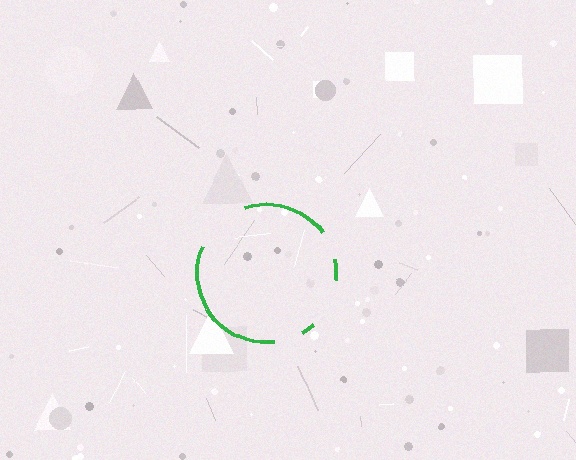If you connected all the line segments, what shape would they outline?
They would outline a circle.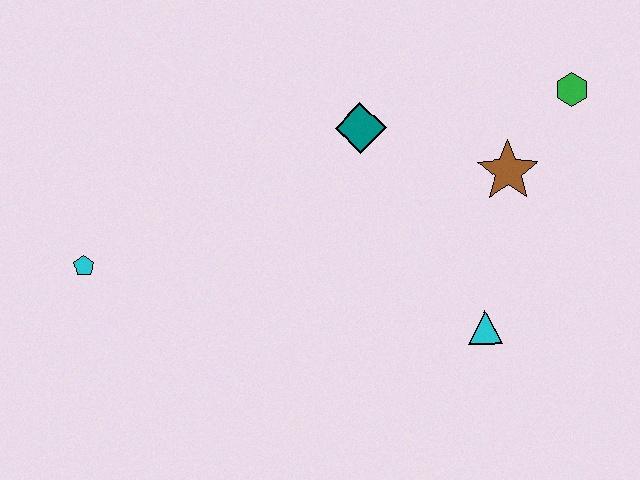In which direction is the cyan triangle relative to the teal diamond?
The cyan triangle is below the teal diamond.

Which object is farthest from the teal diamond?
The cyan pentagon is farthest from the teal diamond.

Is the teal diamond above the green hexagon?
No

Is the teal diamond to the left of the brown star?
Yes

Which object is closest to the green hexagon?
The brown star is closest to the green hexagon.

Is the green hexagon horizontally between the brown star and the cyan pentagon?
No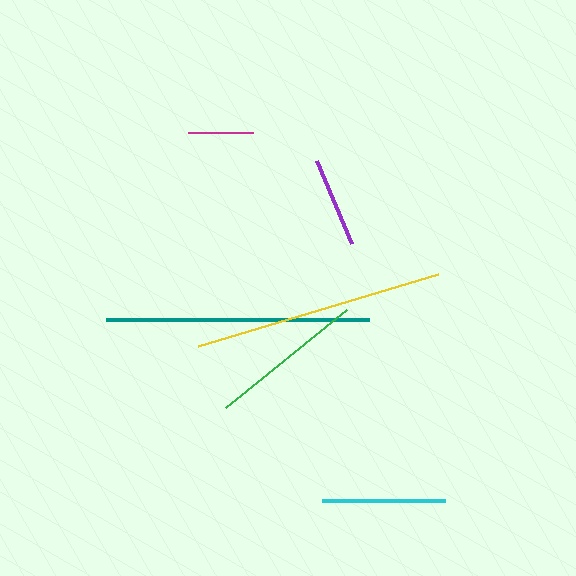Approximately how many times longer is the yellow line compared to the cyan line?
The yellow line is approximately 2.0 times the length of the cyan line.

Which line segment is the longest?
The teal line is the longest at approximately 263 pixels.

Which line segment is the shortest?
The magenta line is the shortest at approximately 64 pixels.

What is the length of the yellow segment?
The yellow segment is approximately 251 pixels long.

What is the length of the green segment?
The green segment is approximately 155 pixels long.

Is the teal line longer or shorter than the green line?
The teal line is longer than the green line.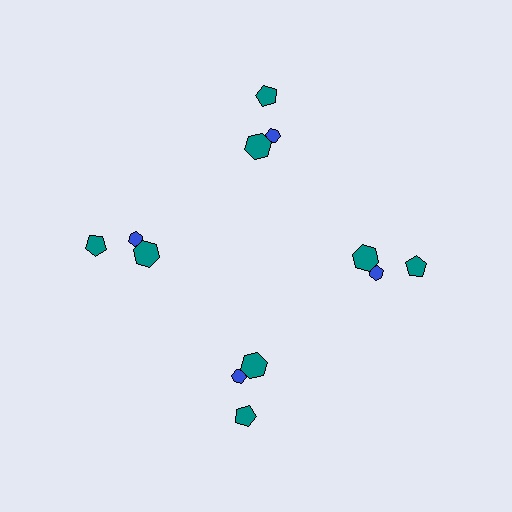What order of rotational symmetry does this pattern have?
This pattern has 4-fold rotational symmetry.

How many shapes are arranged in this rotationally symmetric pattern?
There are 12 shapes, arranged in 4 groups of 3.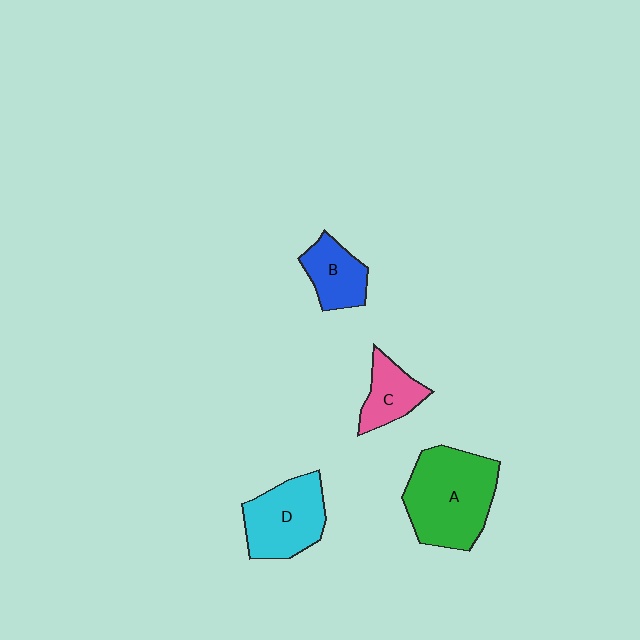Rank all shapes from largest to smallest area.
From largest to smallest: A (green), D (cyan), B (blue), C (pink).